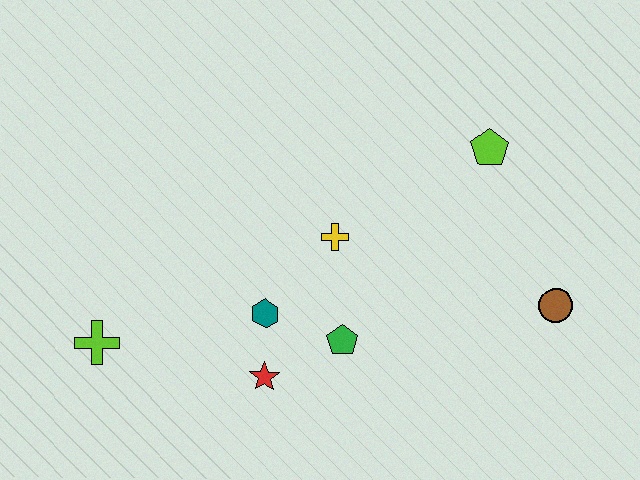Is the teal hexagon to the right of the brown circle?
No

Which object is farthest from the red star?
The lime pentagon is farthest from the red star.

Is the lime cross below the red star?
No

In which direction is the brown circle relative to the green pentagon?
The brown circle is to the right of the green pentagon.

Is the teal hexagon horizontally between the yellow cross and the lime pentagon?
No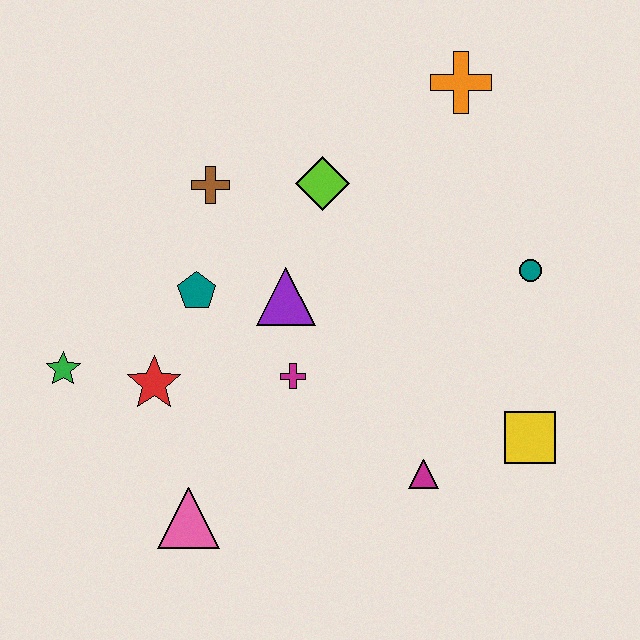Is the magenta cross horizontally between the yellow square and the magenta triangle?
No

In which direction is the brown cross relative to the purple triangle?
The brown cross is above the purple triangle.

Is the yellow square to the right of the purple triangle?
Yes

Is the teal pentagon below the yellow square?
No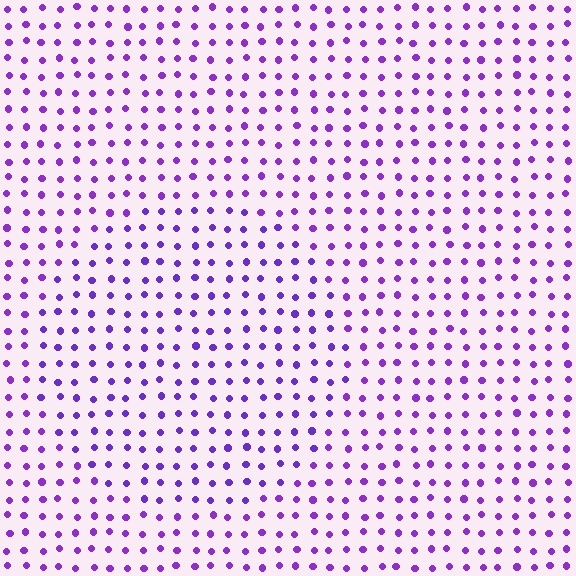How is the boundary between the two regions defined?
The boundary is defined purely by a slight shift in hue (about 15 degrees). Spacing, size, and orientation are identical on both sides.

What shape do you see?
I see a circle.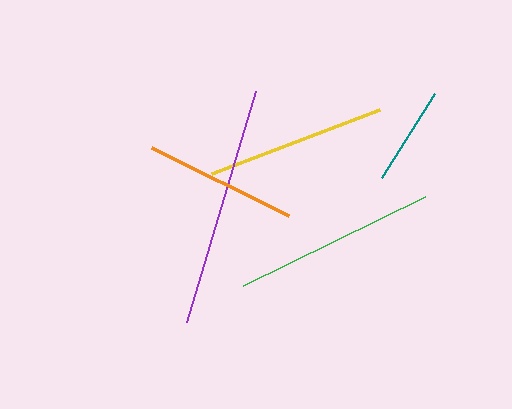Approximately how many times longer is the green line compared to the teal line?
The green line is approximately 2.1 times the length of the teal line.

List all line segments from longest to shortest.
From longest to shortest: purple, green, yellow, orange, teal.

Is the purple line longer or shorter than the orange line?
The purple line is longer than the orange line.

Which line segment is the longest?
The purple line is the longest at approximately 241 pixels.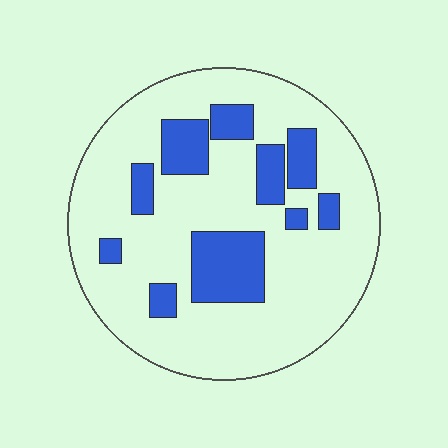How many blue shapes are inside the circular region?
10.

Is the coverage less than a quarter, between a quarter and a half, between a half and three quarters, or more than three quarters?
Less than a quarter.